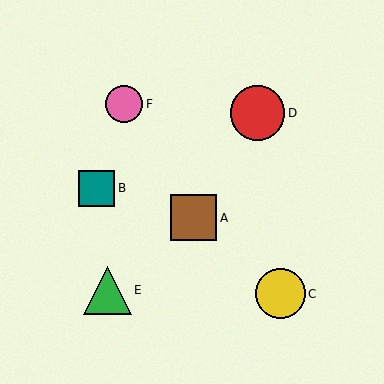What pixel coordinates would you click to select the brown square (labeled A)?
Click at (193, 218) to select the brown square A.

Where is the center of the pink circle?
The center of the pink circle is at (124, 104).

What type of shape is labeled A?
Shape A is a brown square.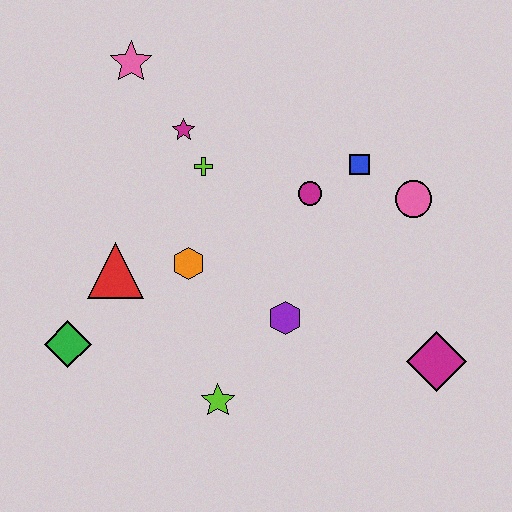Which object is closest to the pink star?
The magenta star is closest to the pink star.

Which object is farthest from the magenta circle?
The green diamond is farthest from the magenta circle.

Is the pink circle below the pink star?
Yes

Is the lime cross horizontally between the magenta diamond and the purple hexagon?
No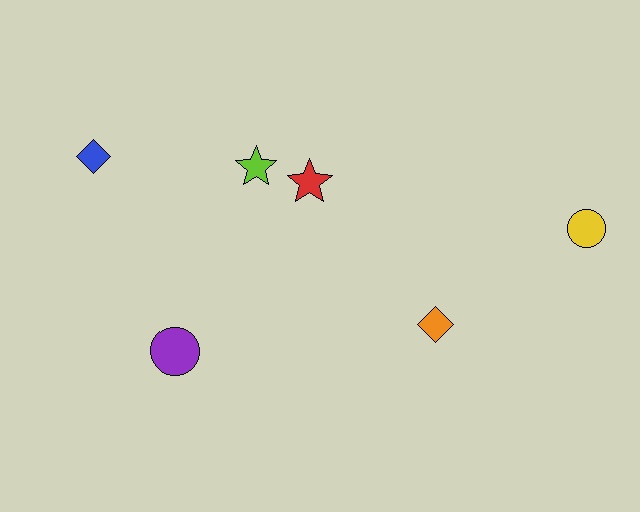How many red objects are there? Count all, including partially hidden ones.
There is 1 red object.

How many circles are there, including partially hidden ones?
There are 2 circles.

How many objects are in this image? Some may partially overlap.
There are 6 objects.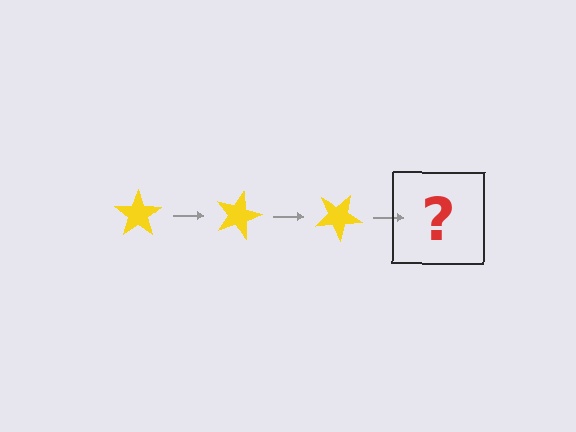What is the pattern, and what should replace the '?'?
The pattern is that the star rotates 15 degrees each step. The '?' should be a yellow star rotated 45 degrees.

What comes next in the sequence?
The next element should be a yellow star rotated 45 degrees.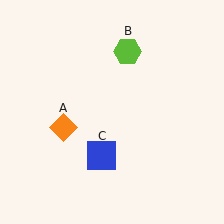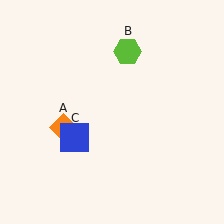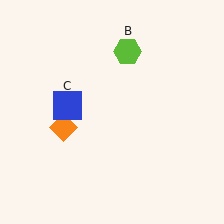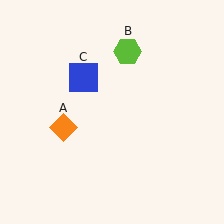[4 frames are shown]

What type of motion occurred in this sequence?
The blue square (object C) rotated clockwise around the center of the scene.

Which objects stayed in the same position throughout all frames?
Orange diamond (object A) and lime hexagon (object B) remained stationary.